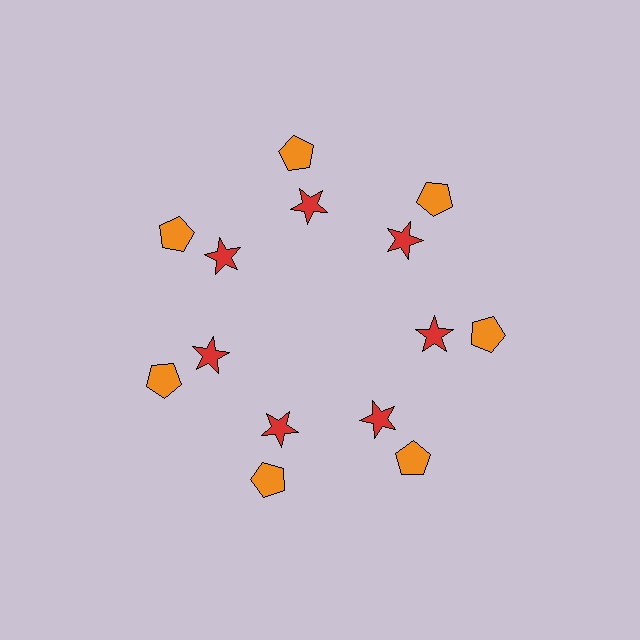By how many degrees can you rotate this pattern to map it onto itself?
The pattern maps onto itself every 51 degrees of rotation.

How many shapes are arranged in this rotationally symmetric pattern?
There are 14 shapes, arranged in 7 groups of 2.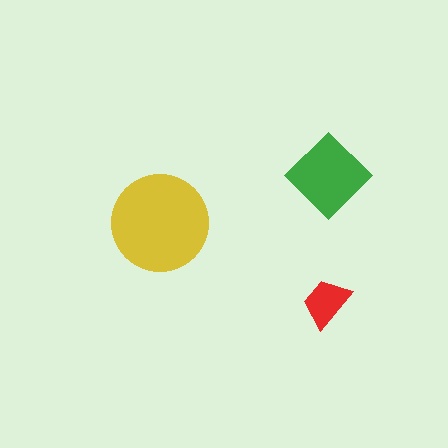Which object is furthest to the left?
The yellow circle is leftmost.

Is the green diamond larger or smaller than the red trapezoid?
Larger.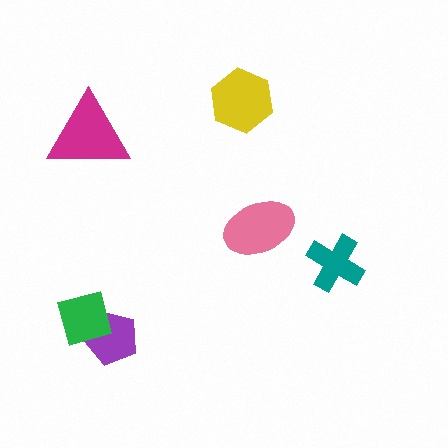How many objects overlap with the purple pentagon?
1 object overlaps with the purple pentagon.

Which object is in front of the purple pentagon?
The green diamond is in front of the purple pentagon.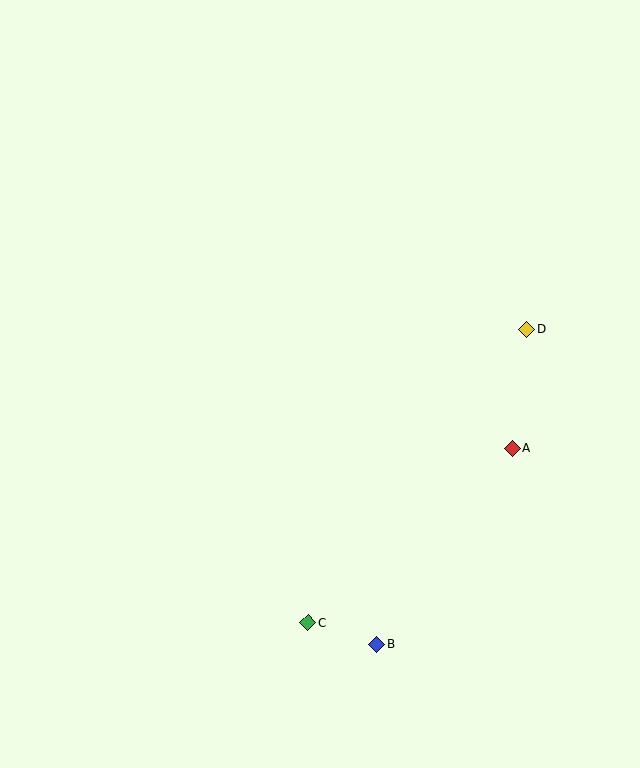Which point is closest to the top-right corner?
Point D is closest to the top-right corner.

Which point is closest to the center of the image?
Point A at (512, 449) is closest to the center.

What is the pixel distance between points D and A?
The distance between D and A is 120 pixels.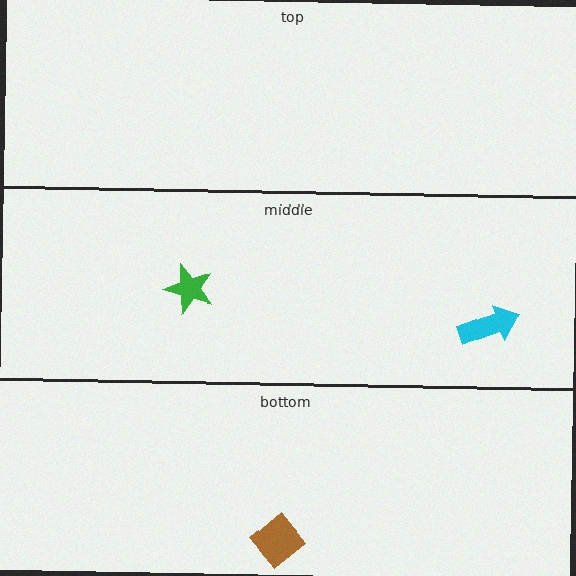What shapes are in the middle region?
The green star, the cyan arrow.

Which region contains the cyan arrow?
The middle region.